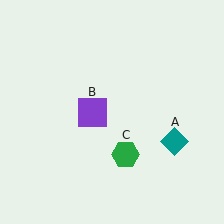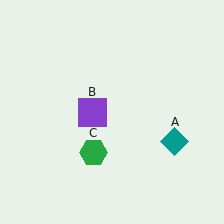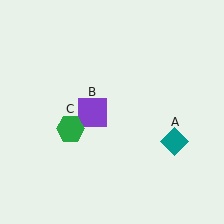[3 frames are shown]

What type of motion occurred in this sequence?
The green hexagon (object C) rotated clockwise around the center of the scene.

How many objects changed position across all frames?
1 object changed position: green hexagon (object C).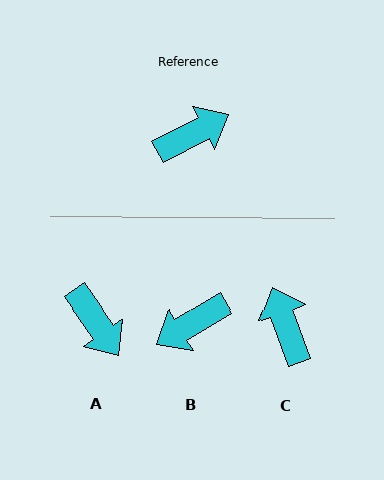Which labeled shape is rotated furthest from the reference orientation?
B, about 176 degrees away.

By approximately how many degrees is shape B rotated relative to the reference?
Approximately 176 degrees clockwise.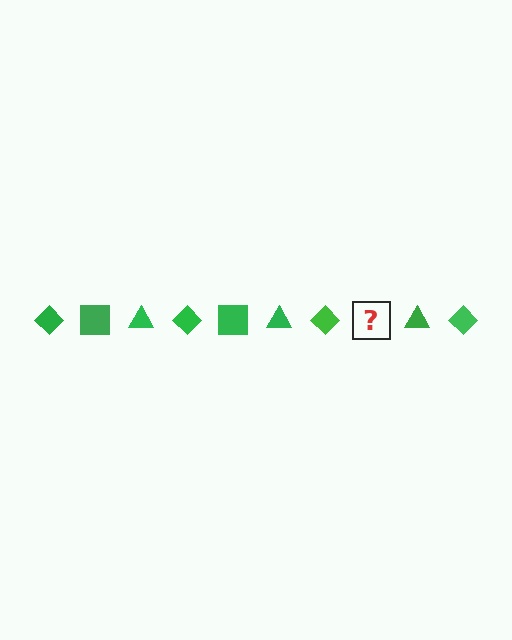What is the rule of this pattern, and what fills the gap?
The rule is that the pattern cycles through diamond, square, triangle shapes in green. The gap should be filled with a green square.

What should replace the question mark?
The question mark should be replaced with a green square.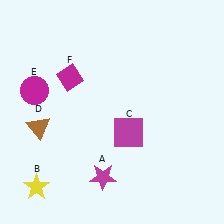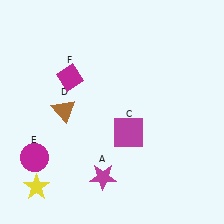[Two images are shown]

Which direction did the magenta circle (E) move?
The magenta circle (E) moved down.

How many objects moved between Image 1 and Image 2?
2 objects moved between the two images.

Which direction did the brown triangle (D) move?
The brown triangle (D) moved right.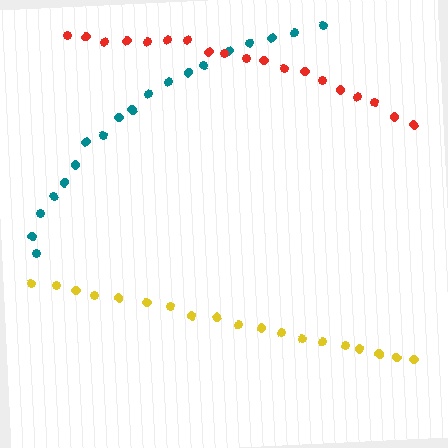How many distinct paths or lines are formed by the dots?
There are 3 distinct paths.